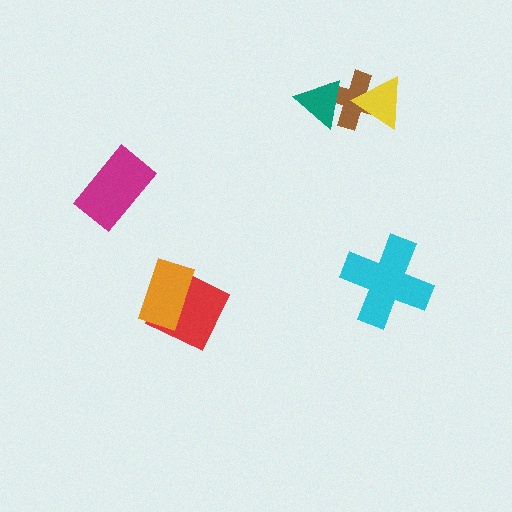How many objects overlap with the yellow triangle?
1 object overlaps with the yellow triangle.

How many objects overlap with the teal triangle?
1 object overlaps with the teal triangle.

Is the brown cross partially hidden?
Yes, it is partially covered by another shape.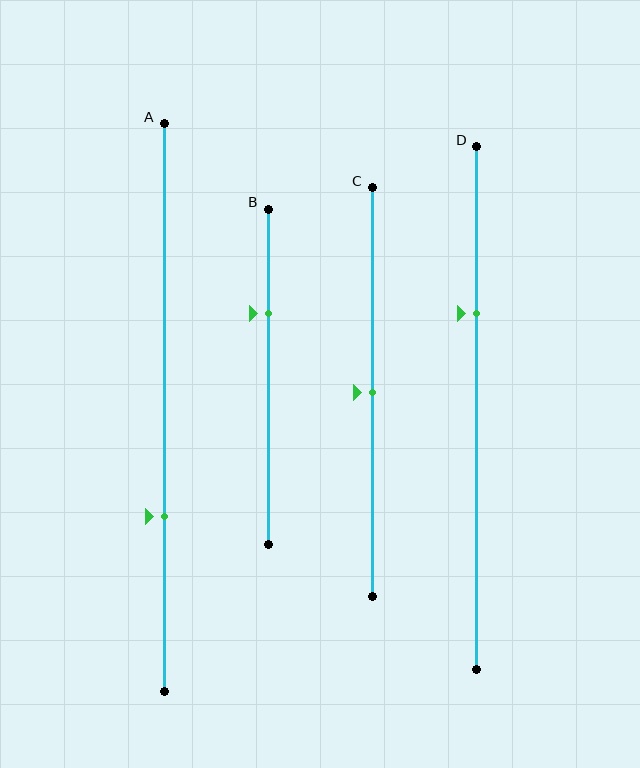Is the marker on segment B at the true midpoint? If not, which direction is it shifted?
No, the marker on segment B is shifted upward by about 19% of the segment length.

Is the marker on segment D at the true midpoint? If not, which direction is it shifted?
No, the marker on segment D is shifted upward by about 18% of the segment length.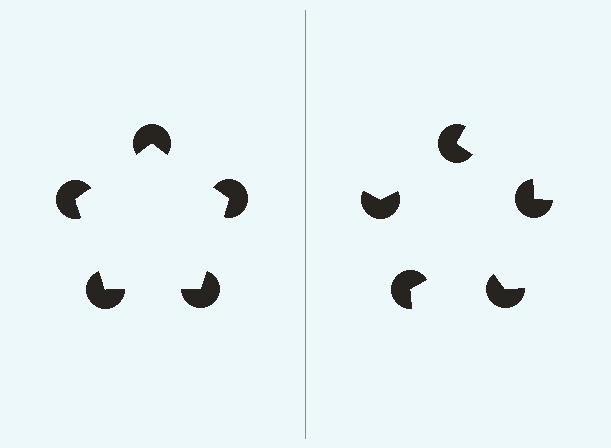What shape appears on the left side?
An illusory pentagon.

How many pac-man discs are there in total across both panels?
10 — 5 on each side.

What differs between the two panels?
The pac-man discs are positioned identically on both sides; only the wedge orientations differ. On the left they align to a pentagon; on the right they are misaligned.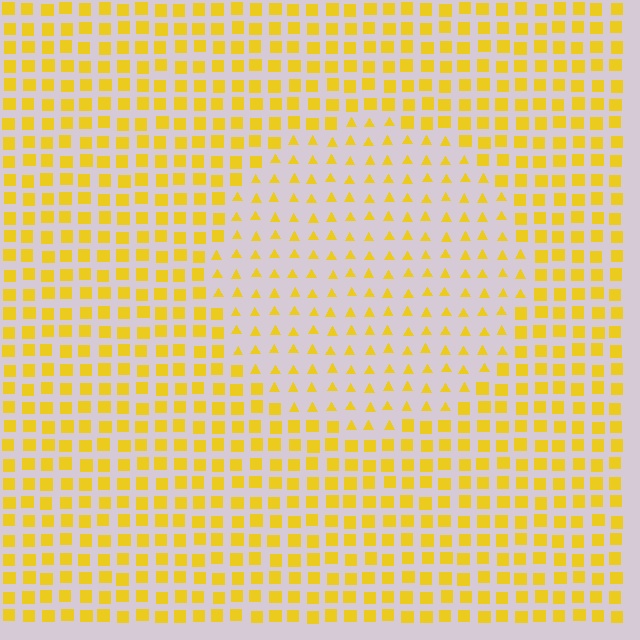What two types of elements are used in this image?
The image uses triangles inside the circle region and squares outside it.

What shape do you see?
I see a circle.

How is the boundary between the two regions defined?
The boundary is defined by a change in element shape: triangles inside vs. squares outside. All elements share the same color and spacing.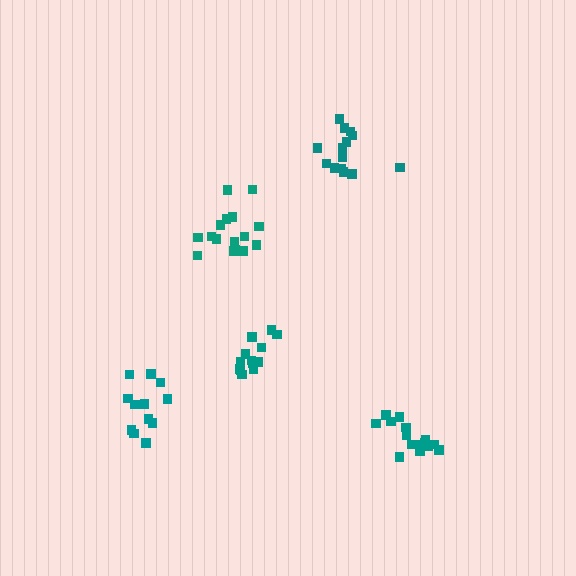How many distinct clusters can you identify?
There are 5 distinct clusters.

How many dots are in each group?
Group 1: 16 dots, Group 2: 15 dots, Group 3: 16 dots, Group 4: 13 dots, Group 5: 12 dots (72 total).